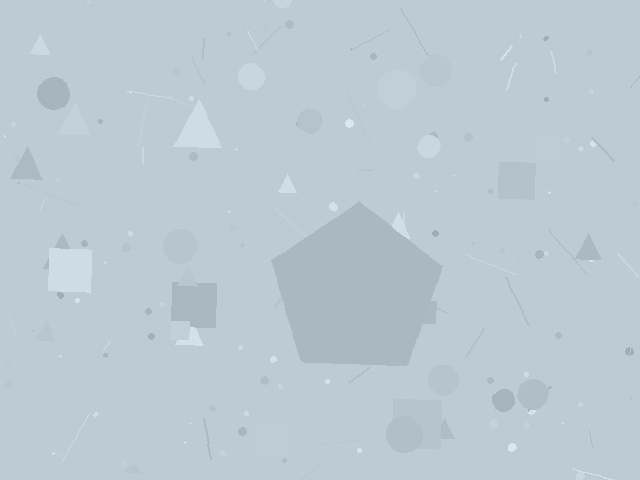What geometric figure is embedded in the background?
A pentagon is embedded in the background.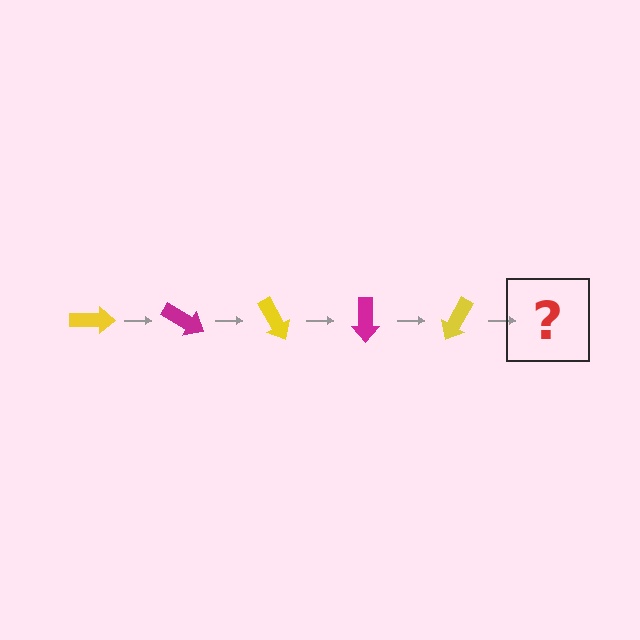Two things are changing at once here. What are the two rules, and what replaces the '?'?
The two rules are that it rotates 30 degrees each step and the color cycles through yellow and magenta. The '?' should be a magenta arrow, rotated 150 degrees from the start.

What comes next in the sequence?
The next element should be a magenta arrow, rotated 150 degrees from the start.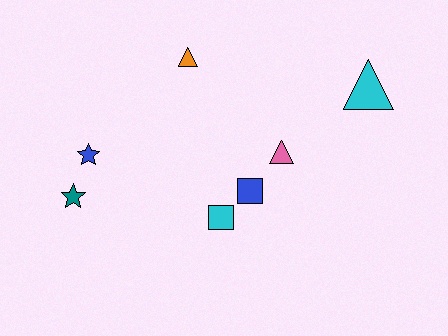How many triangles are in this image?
There are 3 triangles.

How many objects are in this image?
There are 7 objects.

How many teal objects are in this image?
There is 1 teal object.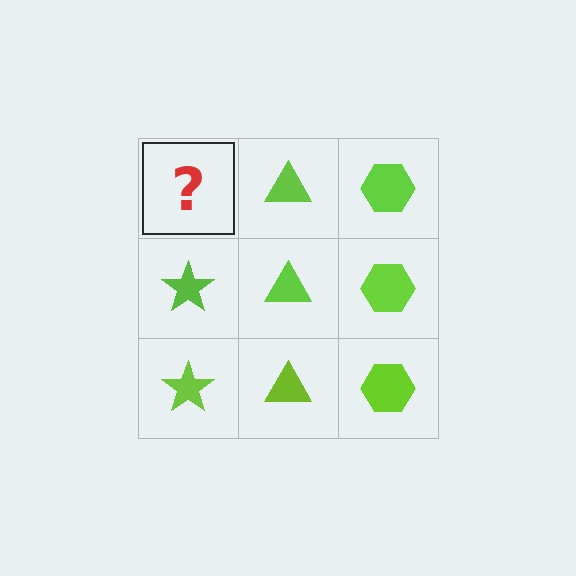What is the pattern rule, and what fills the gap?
The rule is that each column has a consistent shape. The gap should be filled with a lime star.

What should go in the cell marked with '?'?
The missing cell should contain a lime star.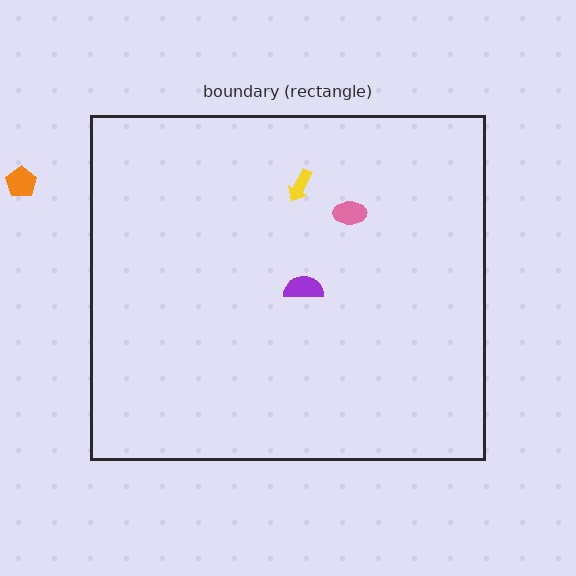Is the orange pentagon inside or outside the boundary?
Outside.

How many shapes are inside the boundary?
3 inside, 1 outside.